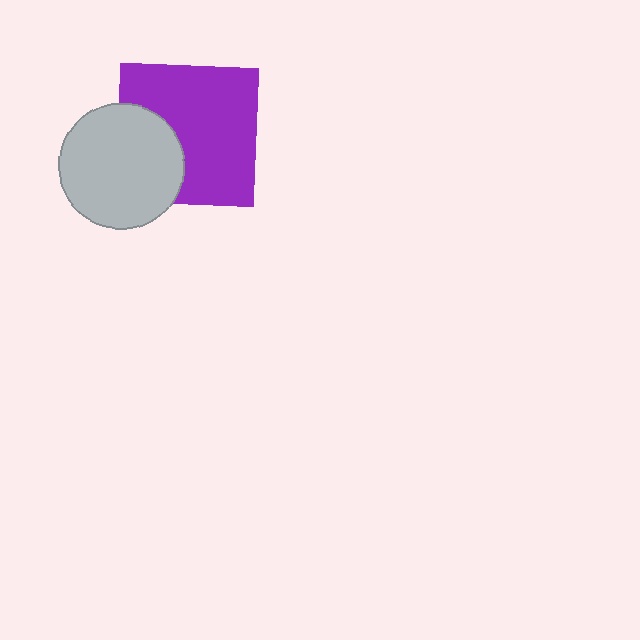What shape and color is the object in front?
The object in front is a light gray circle.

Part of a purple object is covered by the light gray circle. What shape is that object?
It is a square.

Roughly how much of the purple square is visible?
Most of it is visible (roughly 70%).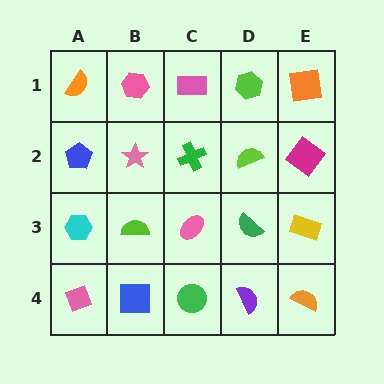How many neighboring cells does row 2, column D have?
4.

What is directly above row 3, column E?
A magenta diamond.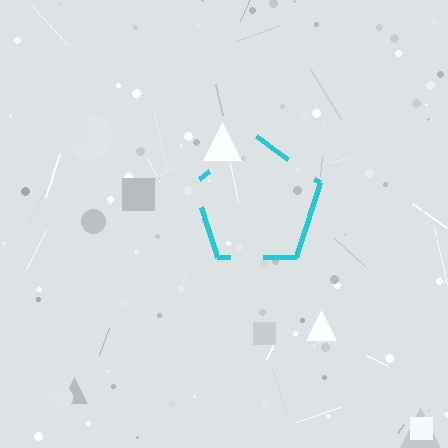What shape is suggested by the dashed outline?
The dashed outline suggests a pentagon.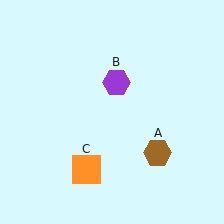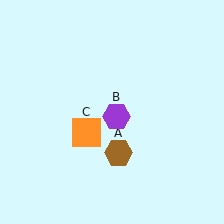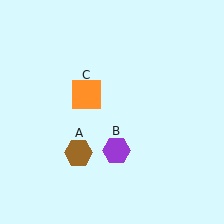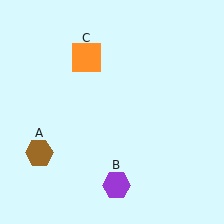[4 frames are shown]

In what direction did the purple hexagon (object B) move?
The purple hexagon (object B) moved down.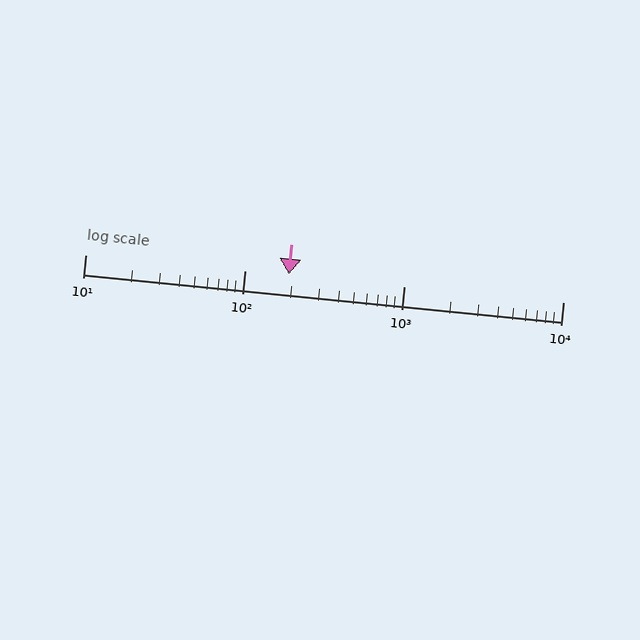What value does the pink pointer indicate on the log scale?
The pointer indicates approximately 190.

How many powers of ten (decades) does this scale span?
The scale spans 3 decades, from 10 to 10000.